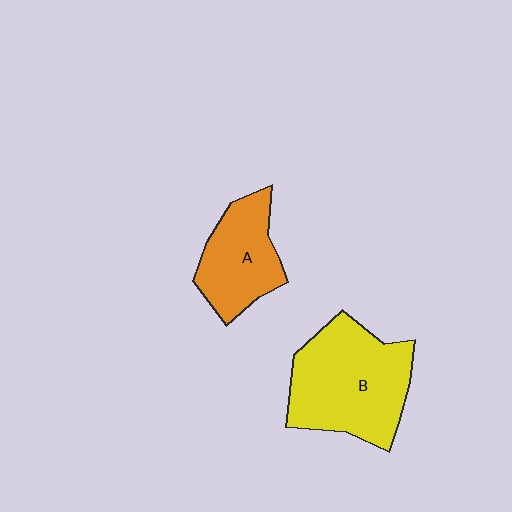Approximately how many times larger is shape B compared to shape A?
Approximately 1.6 times.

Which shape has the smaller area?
Shape A (orange).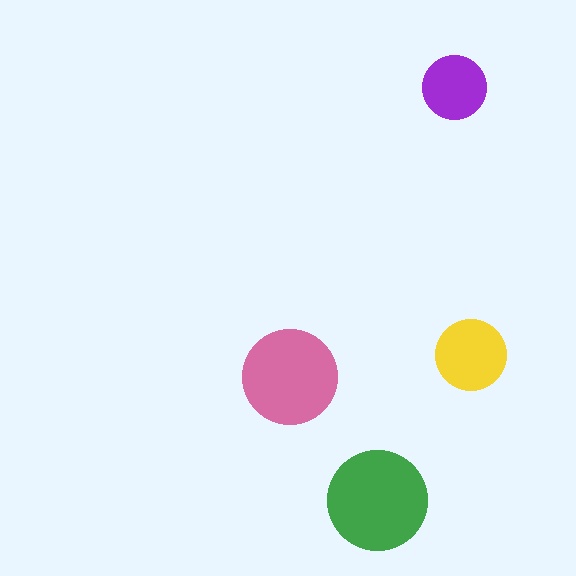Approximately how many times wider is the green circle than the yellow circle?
About 1.5 times wider.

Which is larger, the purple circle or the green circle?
The green one.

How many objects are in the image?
There are 4 objects in the image.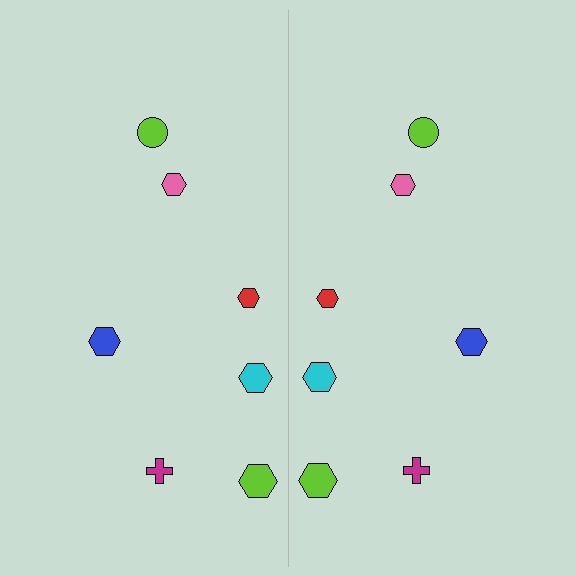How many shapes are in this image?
There are 14 shapes in this image.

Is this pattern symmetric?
Yes, this pattern has bilateral (reflection) symmetry.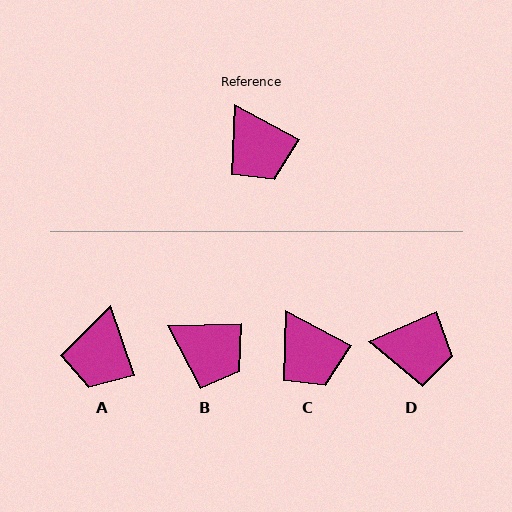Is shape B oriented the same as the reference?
No, it is off by about 30 degrees.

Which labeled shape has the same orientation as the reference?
C.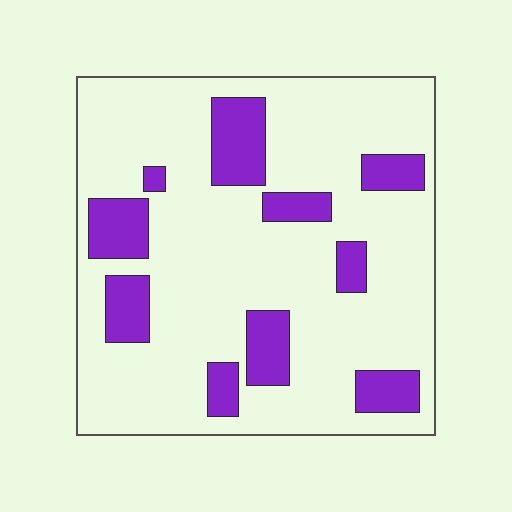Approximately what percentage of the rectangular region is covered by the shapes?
Approximately 20%.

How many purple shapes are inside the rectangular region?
10.